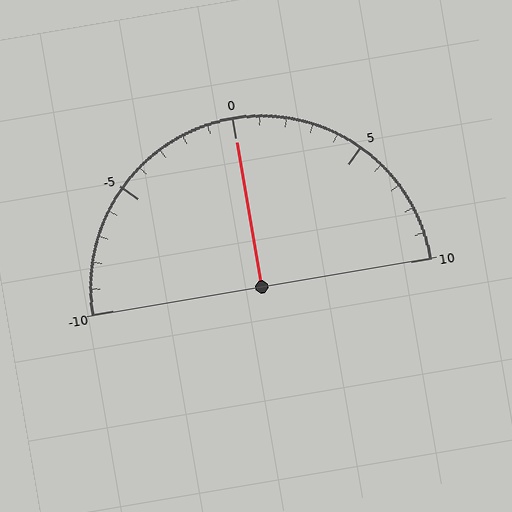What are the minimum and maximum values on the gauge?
The gauge ranges from -10 to 10.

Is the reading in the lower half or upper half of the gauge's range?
The reading is in the upper half of the range (-10 to 10).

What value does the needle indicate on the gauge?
The needle indicates approximately 0.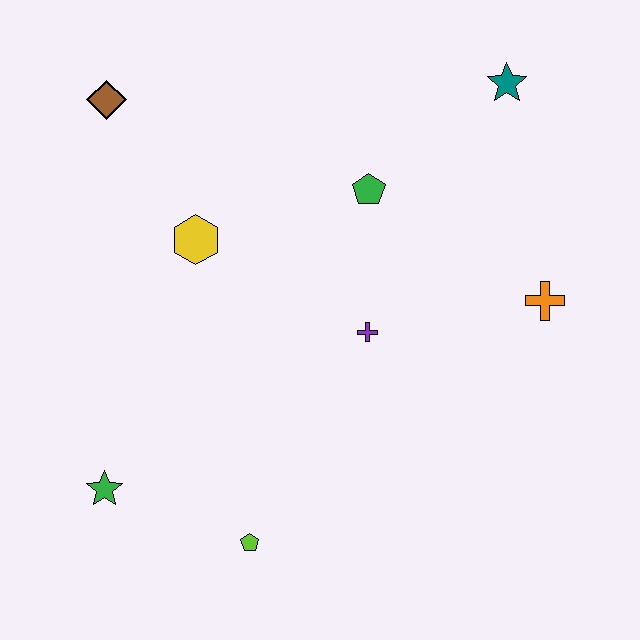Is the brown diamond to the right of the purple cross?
No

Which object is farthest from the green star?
The teal star is farthest from the green star.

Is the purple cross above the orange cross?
No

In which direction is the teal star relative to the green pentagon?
The teal star is to the right of the green pentagon.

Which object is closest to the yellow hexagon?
The brown diamond is closest to the yellow hexagon.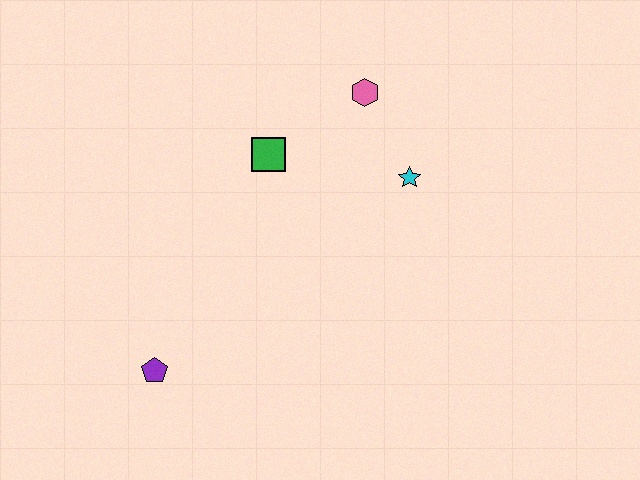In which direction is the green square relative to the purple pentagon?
The green square is above the purple pentagon.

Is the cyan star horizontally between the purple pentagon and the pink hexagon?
No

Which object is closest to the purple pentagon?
The green square is closest to the purple pentagon.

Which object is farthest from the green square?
The purple pentagon is farthest from the green square.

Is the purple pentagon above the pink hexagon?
No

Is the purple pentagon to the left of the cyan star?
Yes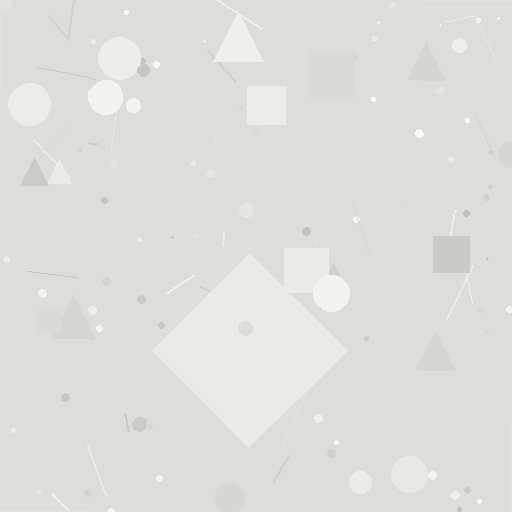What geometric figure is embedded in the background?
A diamond is embedded in the background.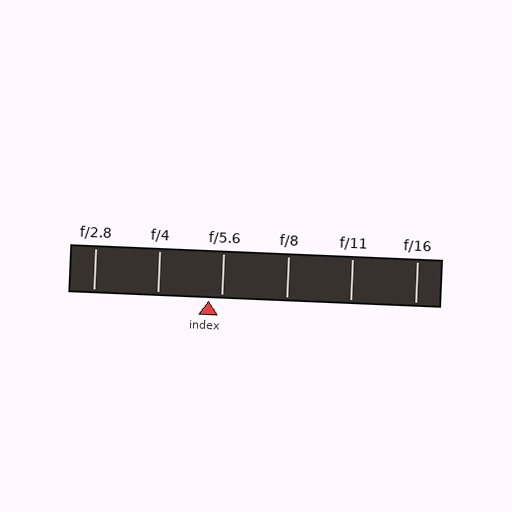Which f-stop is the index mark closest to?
The index mark is closest to f/5.6.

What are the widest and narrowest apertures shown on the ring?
The widest aperture shown is f/2.8 and the narrowest is f/16.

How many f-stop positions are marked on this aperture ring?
There are 6 f-stop positions marked.